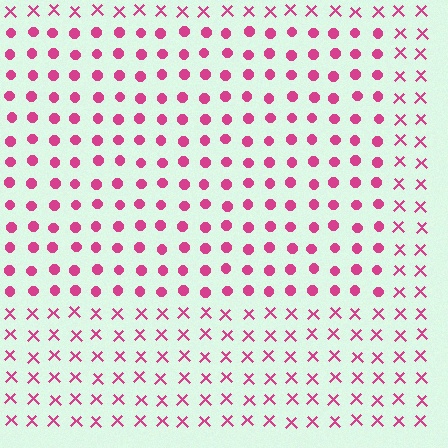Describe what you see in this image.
The image is filled with small magenta elements arranged in a uniform grid. A rectangle-shaped region contains circles, while the surrounding area contains X marks. The boundary is defined purely by the change in element shape.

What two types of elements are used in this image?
The image uses circles inside the rectangle region and X marks outside it.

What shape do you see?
I see a rectangle.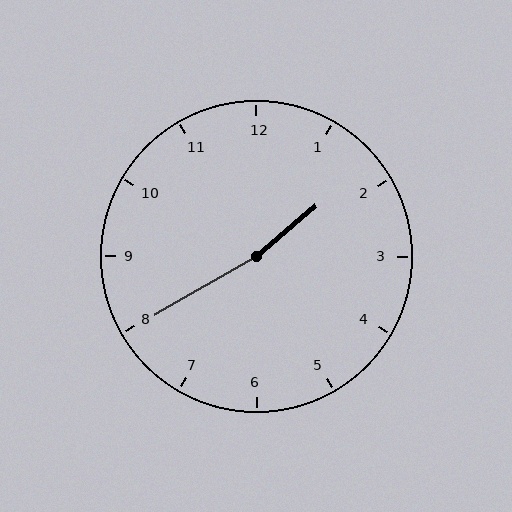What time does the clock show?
1:40.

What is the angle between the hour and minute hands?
Approximately 170 degrees.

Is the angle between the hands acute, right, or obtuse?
It is obtuse.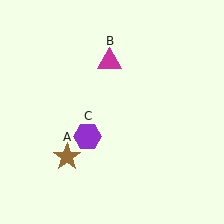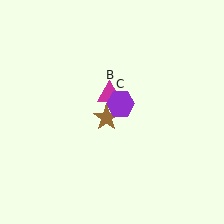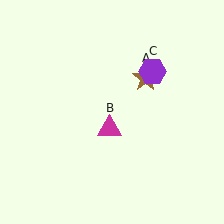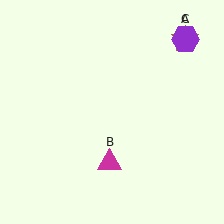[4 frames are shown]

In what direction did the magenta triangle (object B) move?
The magenta triangle (object B) moved down.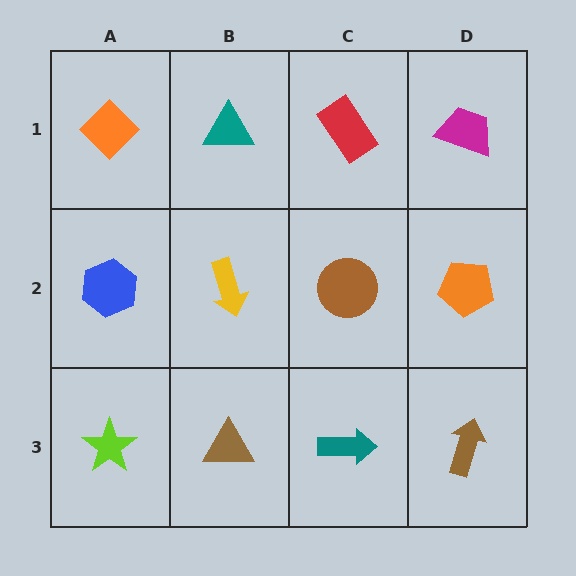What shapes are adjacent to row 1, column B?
A yellow arrow (row 2, column B), an orange diamond (row 1, column A), a red rectangle (row 1, column C).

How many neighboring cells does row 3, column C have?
3.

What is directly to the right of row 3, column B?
A teal arrow.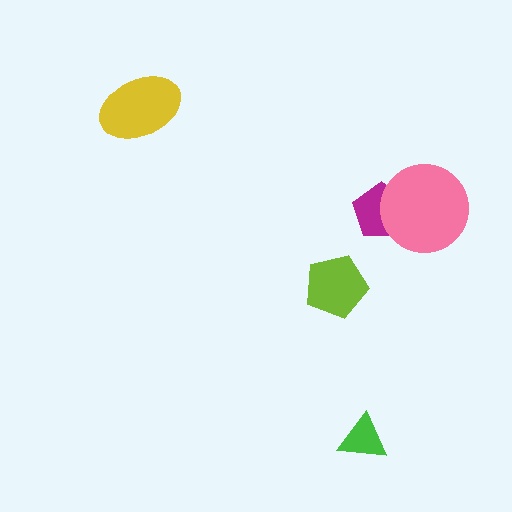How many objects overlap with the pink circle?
1 object overlaps with the pink circle.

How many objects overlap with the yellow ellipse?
0 objects overlap with the yellow ellipse.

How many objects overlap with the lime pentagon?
0 objects overlap with the lime pentagon.